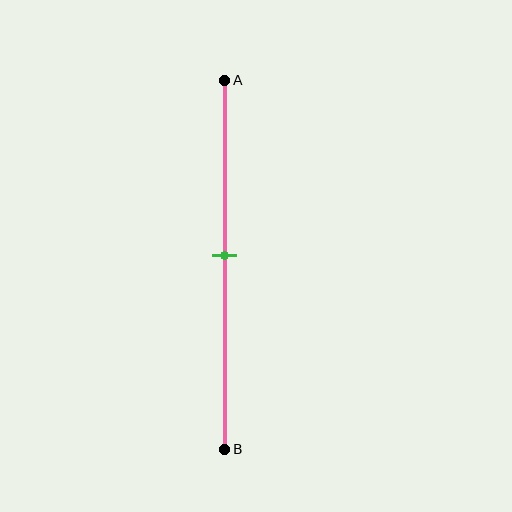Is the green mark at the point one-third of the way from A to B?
No, the mark is at about 50% from A, not at the 33% one-third point.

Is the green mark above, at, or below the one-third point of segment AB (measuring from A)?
The green mark is below the one-third point of segment AB.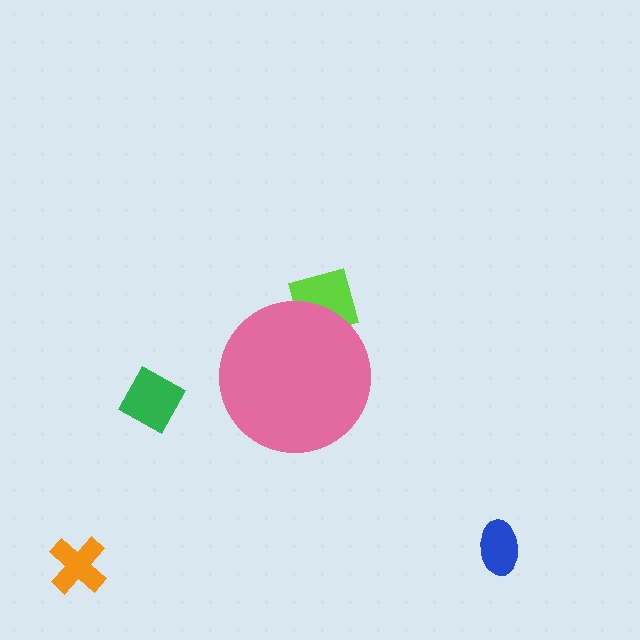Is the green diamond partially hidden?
No, the green diamond is fully visible.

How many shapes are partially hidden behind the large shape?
1 shape is partially hidden.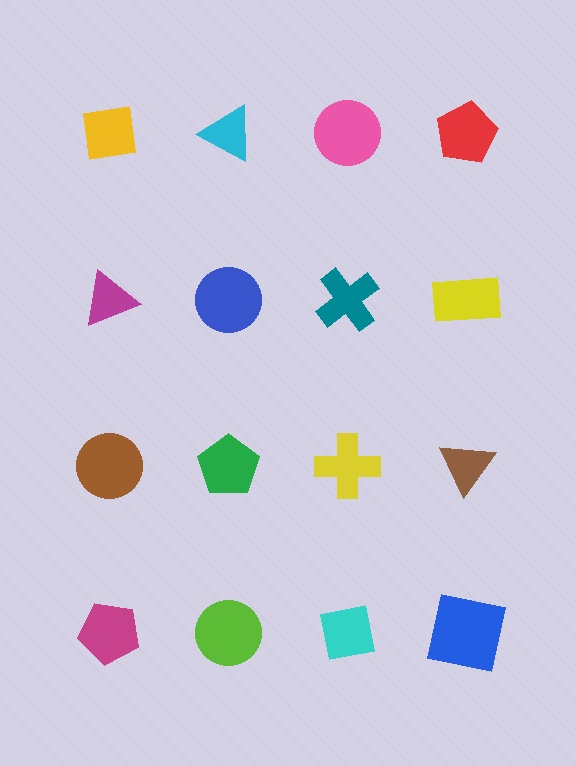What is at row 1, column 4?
A red pentagon.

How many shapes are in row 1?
4 shapes.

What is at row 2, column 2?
A blue circle.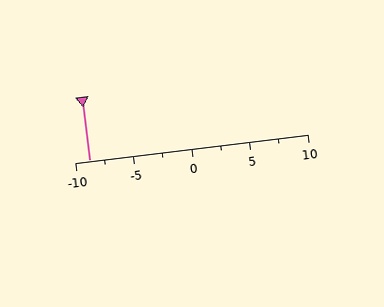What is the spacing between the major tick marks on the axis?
The major ticks are spaced 5 apart.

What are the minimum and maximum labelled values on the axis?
The axis runs from -10 to 10.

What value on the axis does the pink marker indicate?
The marker indicates approximately -8.8.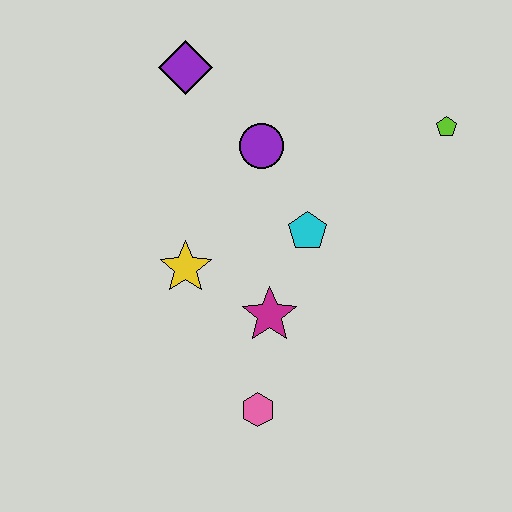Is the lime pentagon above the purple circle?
Yes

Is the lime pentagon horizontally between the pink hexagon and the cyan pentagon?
No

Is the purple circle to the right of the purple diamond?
Yes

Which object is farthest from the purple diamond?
The pink hexagon is farthest from the purple diamond.